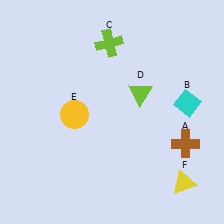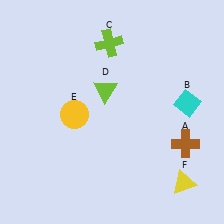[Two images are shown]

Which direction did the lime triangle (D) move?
The lime triangle (D) moved left.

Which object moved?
The lime triangle (D) moved left.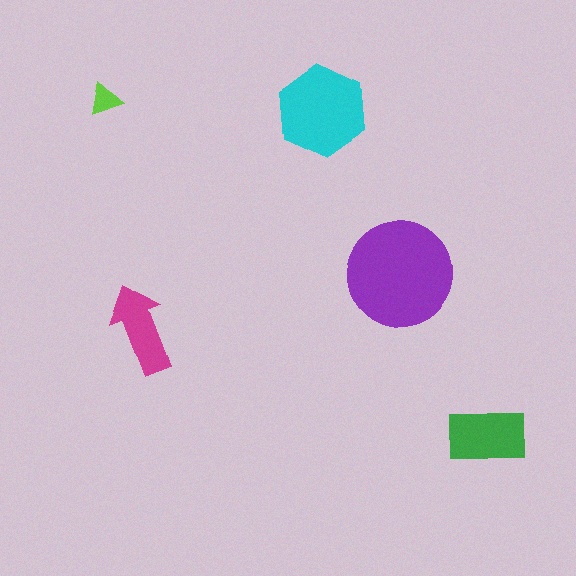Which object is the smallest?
The lime triangle.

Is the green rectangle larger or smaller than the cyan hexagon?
Smaller.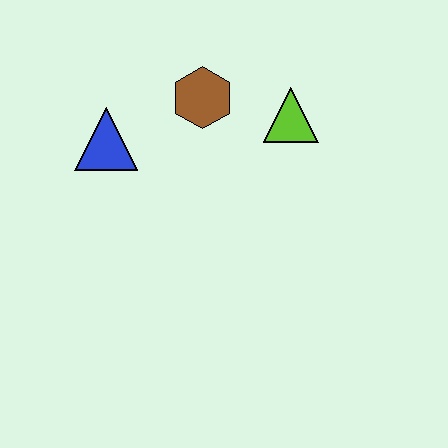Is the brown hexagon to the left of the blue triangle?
No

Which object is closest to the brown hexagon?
The lime triangle is closest to the brown hexagon.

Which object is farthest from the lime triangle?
The blue triangle is farthest from the lime triangle.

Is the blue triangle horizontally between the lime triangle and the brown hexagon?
No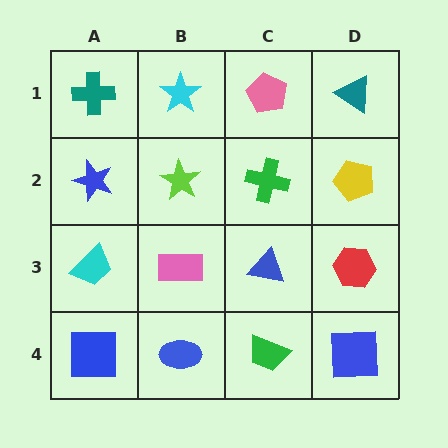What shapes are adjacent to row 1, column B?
A lime star (row 2, column B), a teal cross (row 1, column A), a pink pentagon (row 1, column C).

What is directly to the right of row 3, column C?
A red hexagon.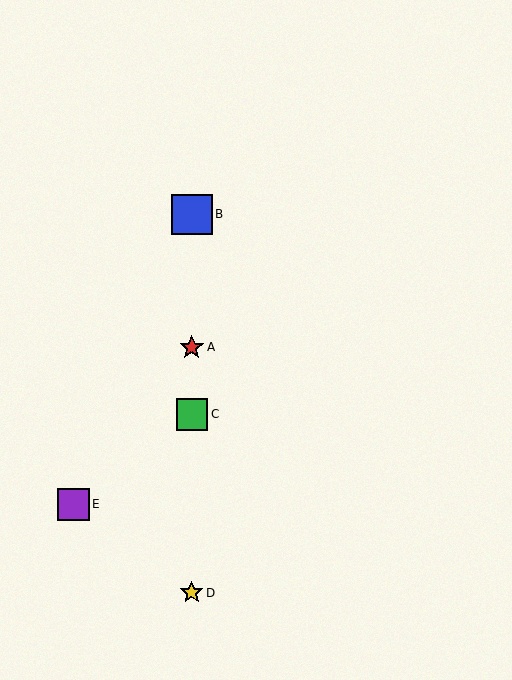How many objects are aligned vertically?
4 objects (A, B, C, D) are aligned vertically.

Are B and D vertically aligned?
Yes, both are at x≈192.